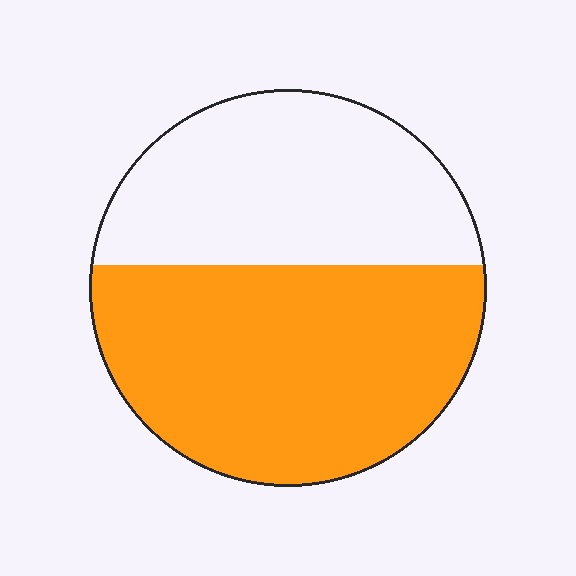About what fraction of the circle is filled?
About three fifths (3/5).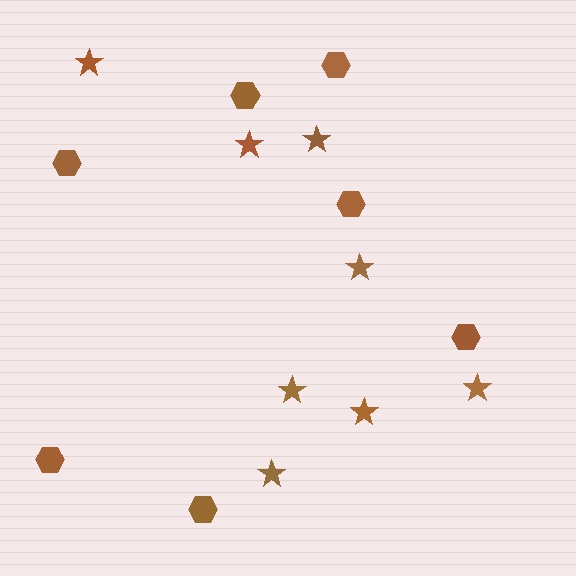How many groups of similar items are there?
There are 2 groups: one group of hexagons (7) and one group of stars (8).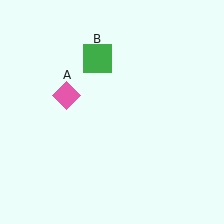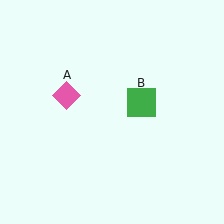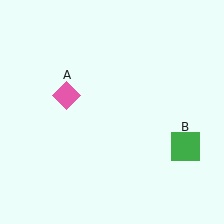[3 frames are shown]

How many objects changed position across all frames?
1 object changed position: green square (object B).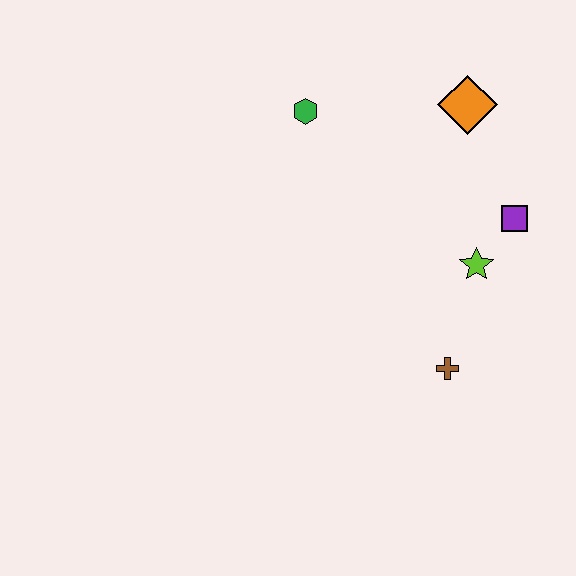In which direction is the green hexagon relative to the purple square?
The green hexagon is to the left of the purple square.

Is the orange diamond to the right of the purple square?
No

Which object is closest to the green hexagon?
The orange diamond is closest to the green hexagon.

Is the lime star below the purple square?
Yes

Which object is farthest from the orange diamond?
The brown cross is farthest from the orange diamond.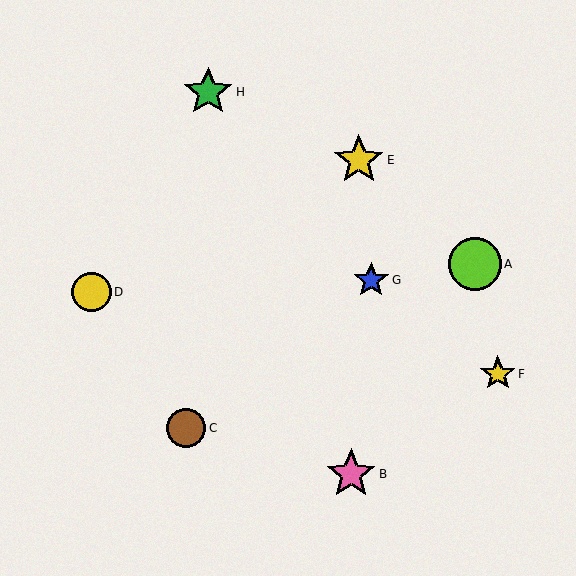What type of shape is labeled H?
Shape H is a green star.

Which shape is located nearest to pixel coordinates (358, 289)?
The blue star (labeled G) at (371, 280) is nearest to that location.